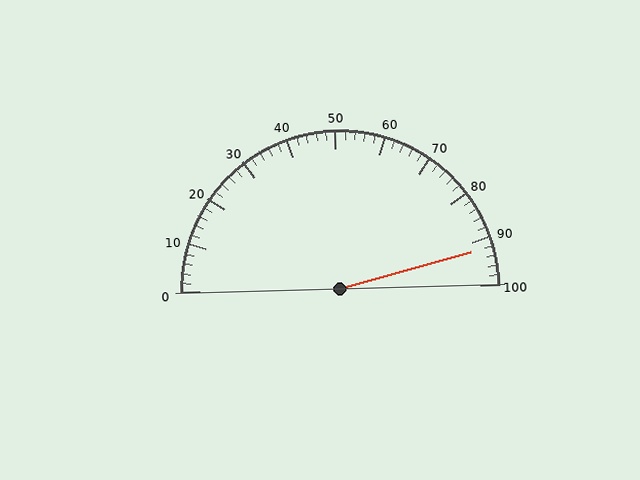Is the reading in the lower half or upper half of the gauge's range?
The reading is in the upper half of the range (0 to 100).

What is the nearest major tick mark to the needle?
The nearest major tick mark is 90.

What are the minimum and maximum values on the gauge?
The gauge ranges from 0 to 100.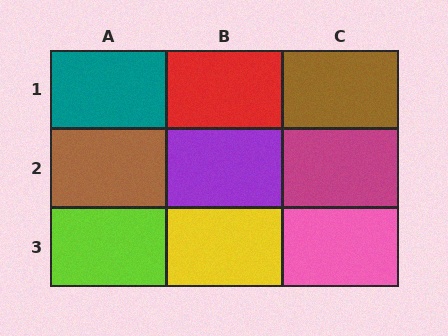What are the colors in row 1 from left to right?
Teal, red, brown.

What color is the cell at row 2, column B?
Purple.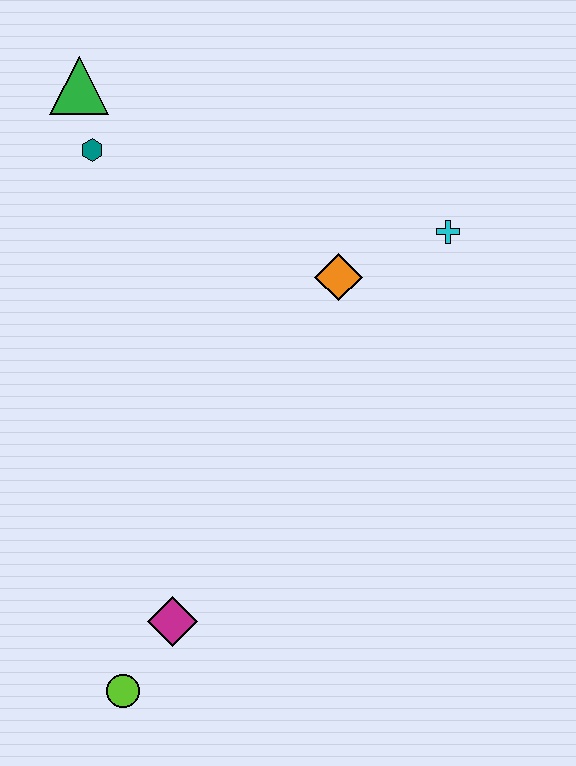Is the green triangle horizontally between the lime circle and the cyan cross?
No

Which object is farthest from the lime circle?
The green triangle is farthest from the lime circle.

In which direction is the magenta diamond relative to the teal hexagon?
The magenta diamond is below the teal hexagon.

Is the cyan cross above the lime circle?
Yes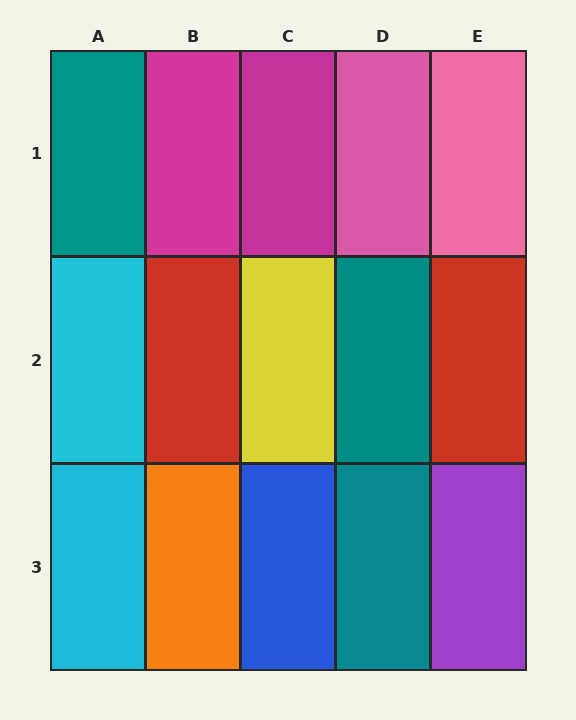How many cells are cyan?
2 cells are cyan.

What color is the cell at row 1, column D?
Pink.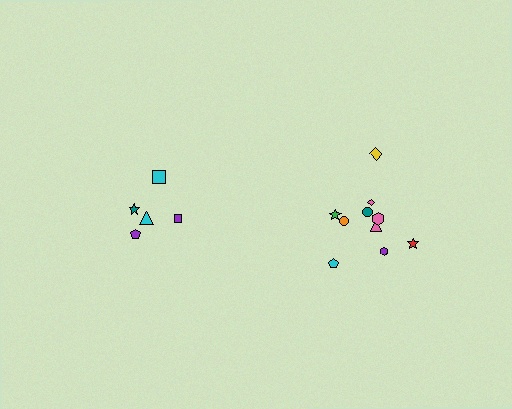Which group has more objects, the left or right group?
The right group.